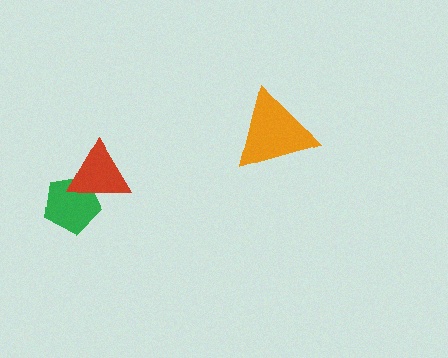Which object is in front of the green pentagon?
The red triangle is in front of the green pentagon.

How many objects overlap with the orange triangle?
0 objects overlap with the orange triangle.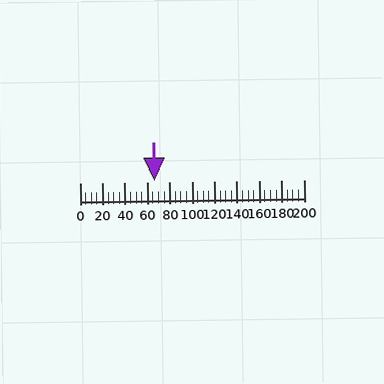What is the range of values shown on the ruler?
The ruler shows values from 0 to 200.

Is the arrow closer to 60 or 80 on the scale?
The arrow is closer to 60.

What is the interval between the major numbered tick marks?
The major tick marks are spaced 20 units apart.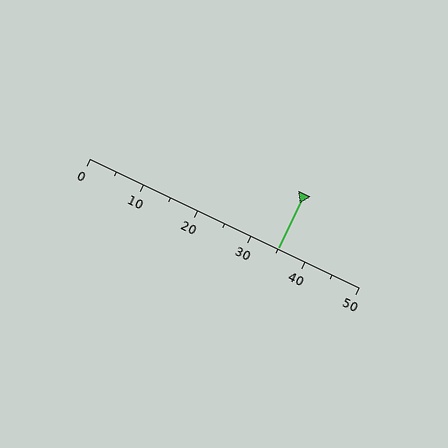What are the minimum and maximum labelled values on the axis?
The axis runs from 0 to 50.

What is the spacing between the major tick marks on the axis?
The major ticks are spaced 10 apart.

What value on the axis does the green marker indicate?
The marker indicates approximately 35.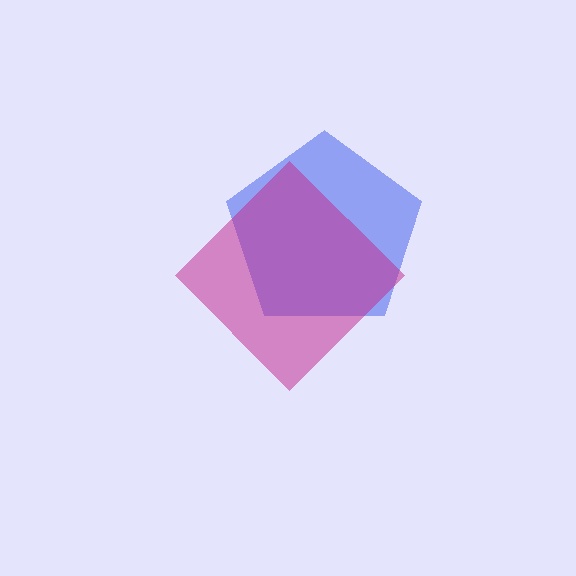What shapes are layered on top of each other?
The layered shapes are: a blue pentagon, a magenta diamond.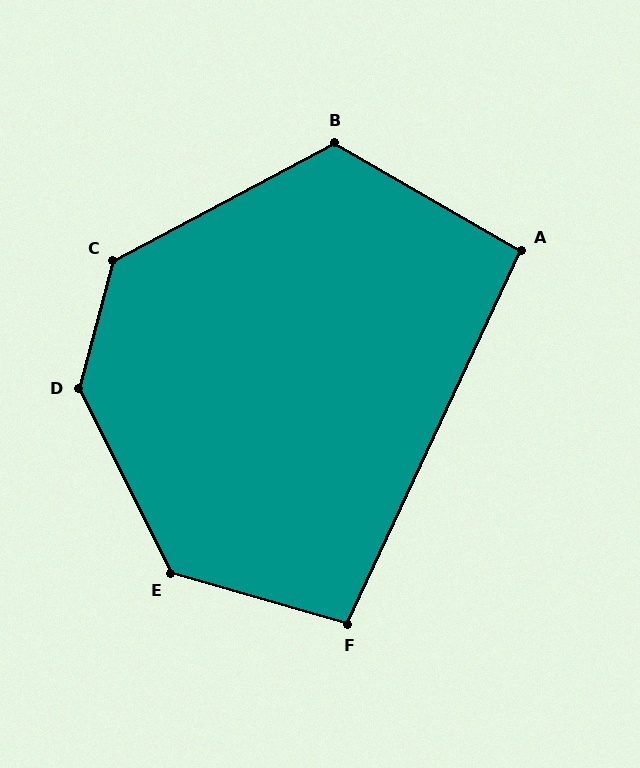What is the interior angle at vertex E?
Approximately 132 degrees (obtuse).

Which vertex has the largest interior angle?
D, at approximately 139 degrees.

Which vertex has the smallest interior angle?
A, at approximately 95 degrees.